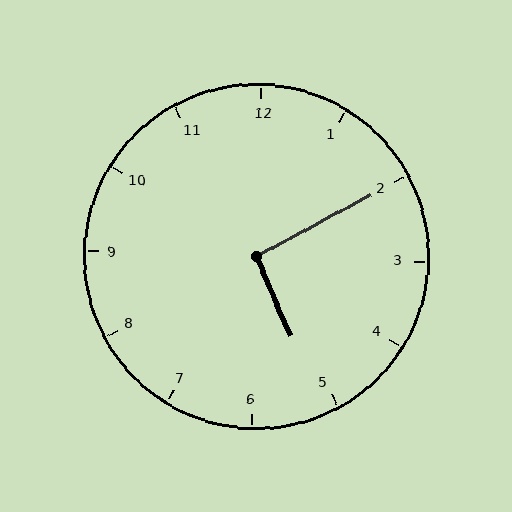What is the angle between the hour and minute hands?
Approximately 95 degrees.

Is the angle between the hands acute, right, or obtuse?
It is right.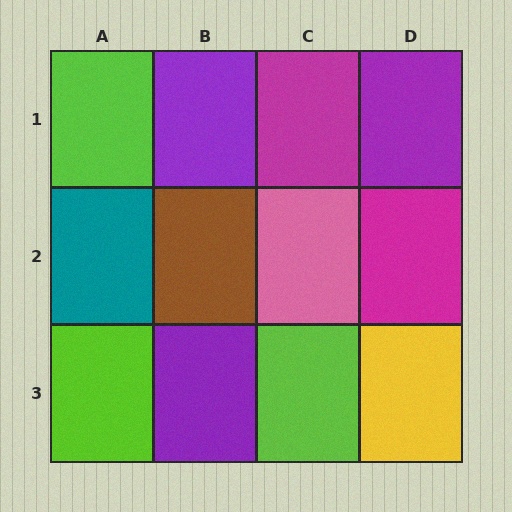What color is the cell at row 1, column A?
Lime.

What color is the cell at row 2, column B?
Brown.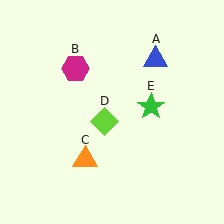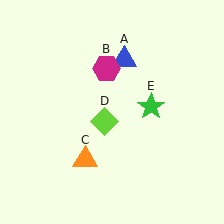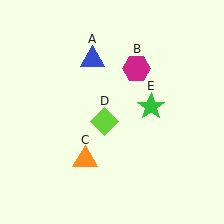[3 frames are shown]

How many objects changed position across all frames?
2 objects changed position: blue triangle (object A), magenta hexagon (object B).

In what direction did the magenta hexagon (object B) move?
The magenta hexagon (object B) moved right.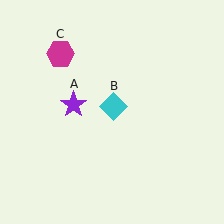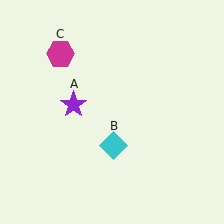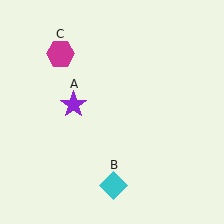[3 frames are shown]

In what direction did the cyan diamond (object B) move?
The cyan diamond (object B) moved down.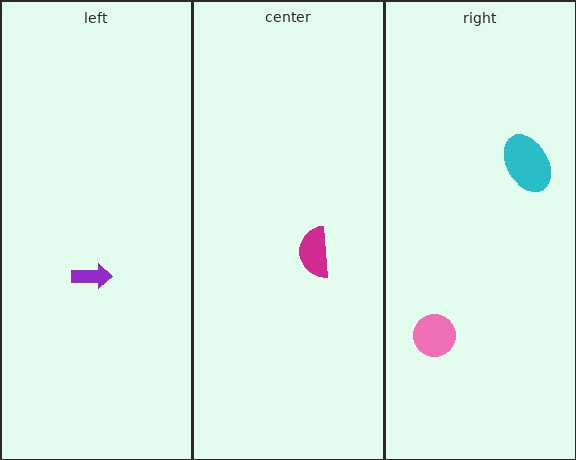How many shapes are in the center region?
1.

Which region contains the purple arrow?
The left region.